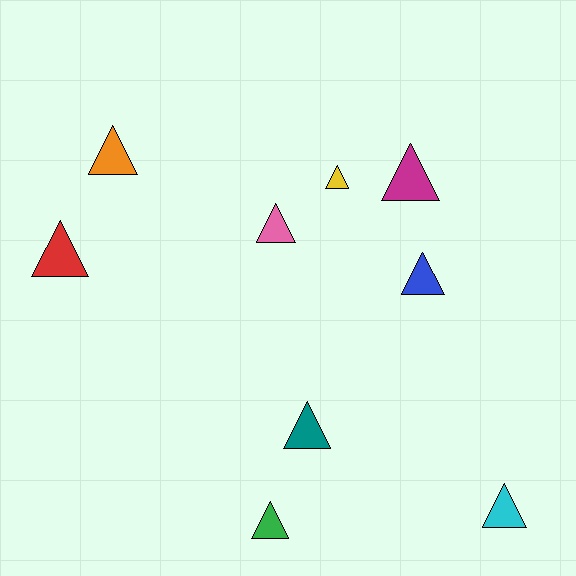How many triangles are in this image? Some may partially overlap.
There are 9 triangles.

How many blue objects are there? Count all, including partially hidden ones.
There is 1 blue object.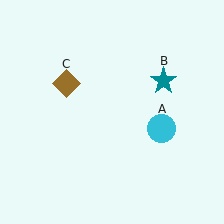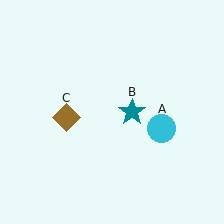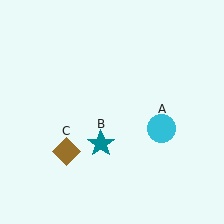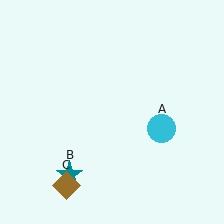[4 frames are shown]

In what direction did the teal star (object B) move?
The teal star (object B) moved down and to the left.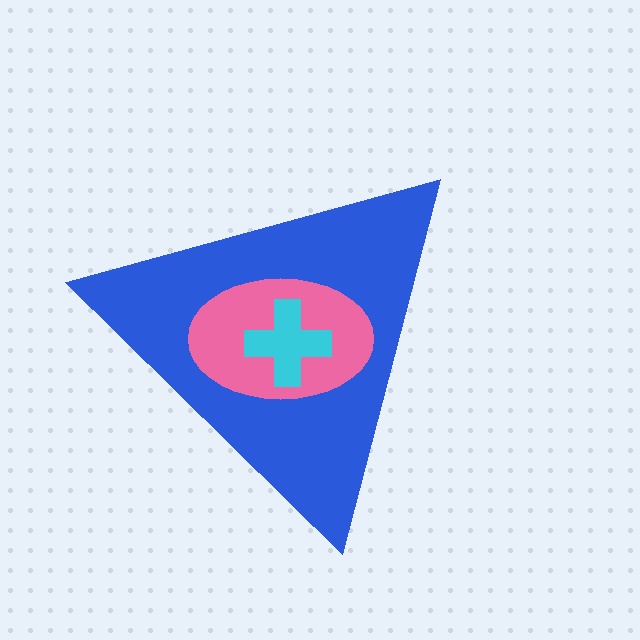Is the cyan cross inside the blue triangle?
Yes.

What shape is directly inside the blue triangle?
The pink ellipse.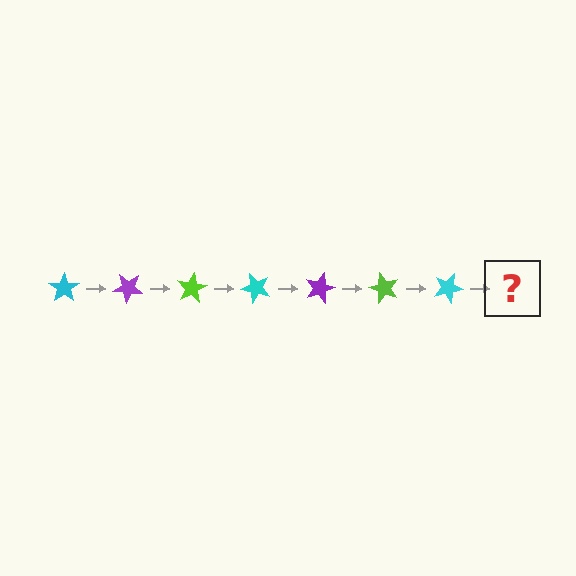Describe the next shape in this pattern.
It should be a purple star, rotated 280 degrees from the start.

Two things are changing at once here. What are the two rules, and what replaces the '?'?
The two rules are that it rotates 40 degrees each step and the color cycles through cyan, purple, and lime. The '?' should be a purple star, rotated 280 degrees from the start.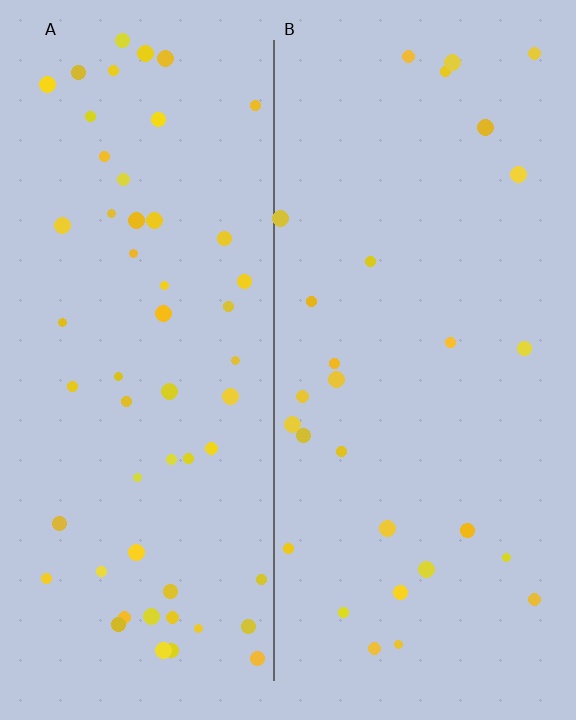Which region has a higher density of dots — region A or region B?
A (the left).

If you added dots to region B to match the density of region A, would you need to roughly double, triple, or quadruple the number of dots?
Approximately double.